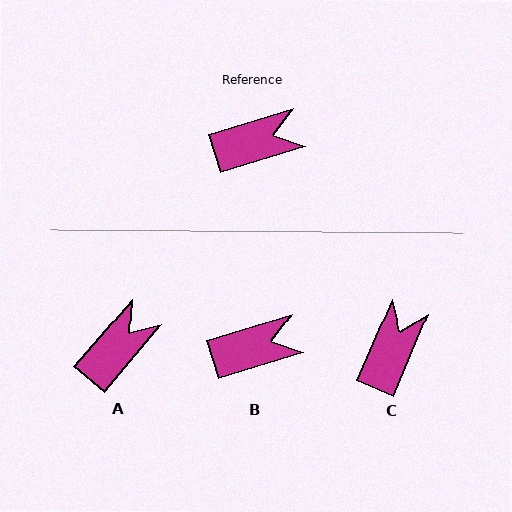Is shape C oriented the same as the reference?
No, it is off by about 50 degrees.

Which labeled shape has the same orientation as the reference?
B.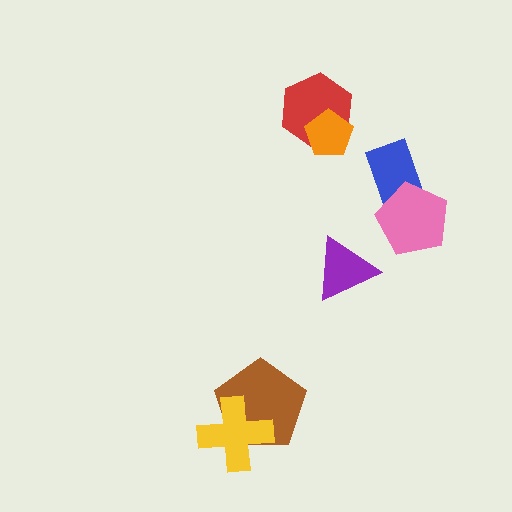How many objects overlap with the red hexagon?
1 object overlaps with the red hexagon.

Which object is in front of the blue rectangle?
The pink pentagon is in front of the blue rectangle.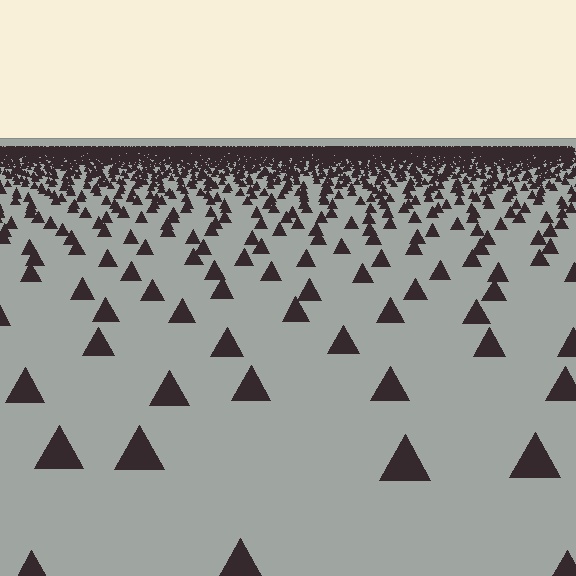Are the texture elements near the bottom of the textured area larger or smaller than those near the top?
Larger. Near the bottom, elements are closer to the viewer and appear at a bigger on-screen size.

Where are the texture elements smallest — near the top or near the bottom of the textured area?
Near the top.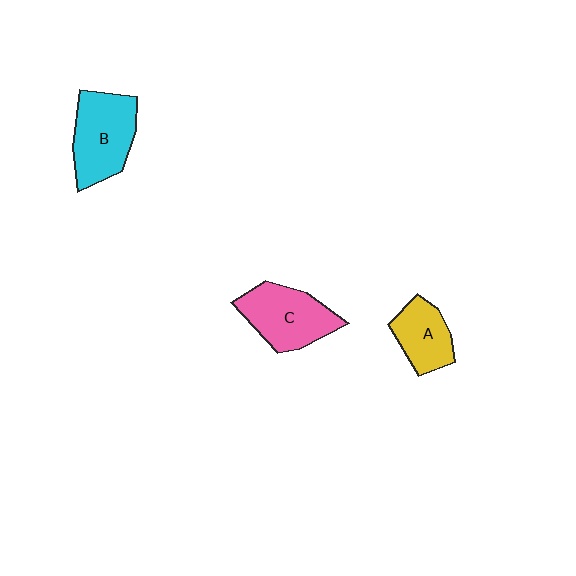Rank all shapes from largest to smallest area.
From largest to smallest: B (cyan), C (pink), A (yellow).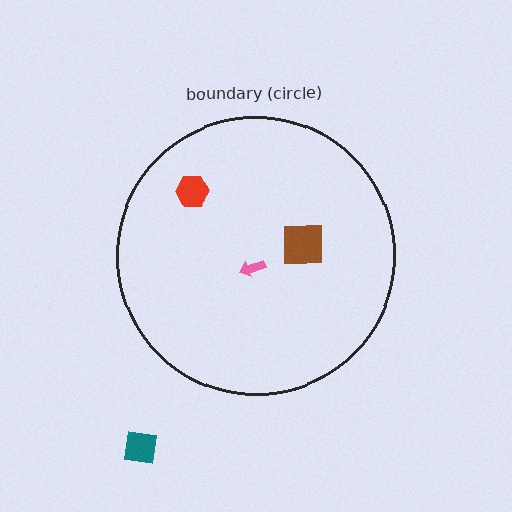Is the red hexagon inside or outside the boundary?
Inside.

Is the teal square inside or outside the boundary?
Outside.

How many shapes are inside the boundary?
3 inside, 1 outside.